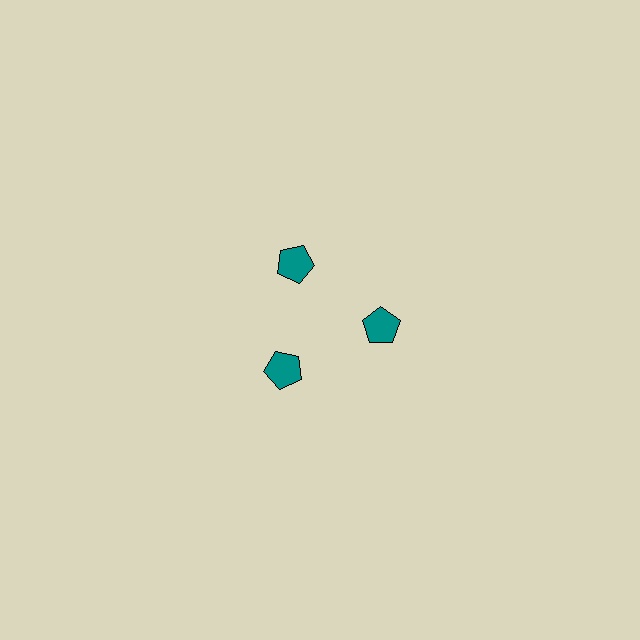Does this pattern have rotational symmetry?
Yes, this pattern has 3-fold rotational symmetry. It looks the same after rotating 120 degrees around the center.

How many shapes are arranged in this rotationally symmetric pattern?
There are 3 shapes, arranged in 3 groups of 1.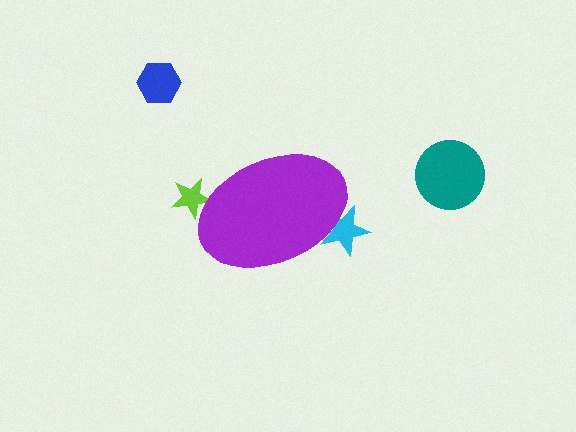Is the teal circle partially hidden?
No, the teal circle is fully visible.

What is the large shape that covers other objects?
A purple ellipse.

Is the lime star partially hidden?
Yes, the lime star is partially hidden behind the purple ellipse.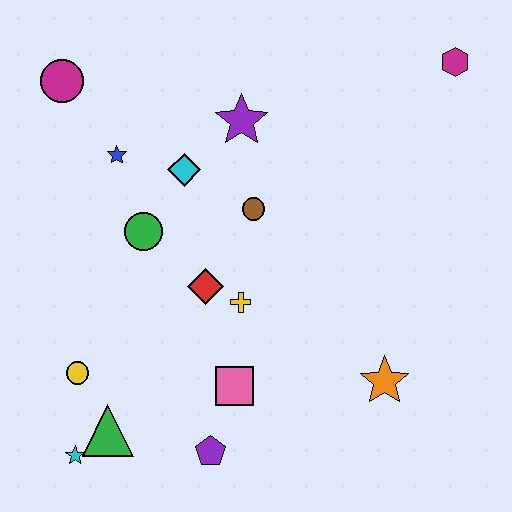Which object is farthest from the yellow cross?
The magenta hexagon is farthest from the yellow cross.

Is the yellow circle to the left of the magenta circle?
No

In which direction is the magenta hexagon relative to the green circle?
The magenta hexagon is to the right of the green circle.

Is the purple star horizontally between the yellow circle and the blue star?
No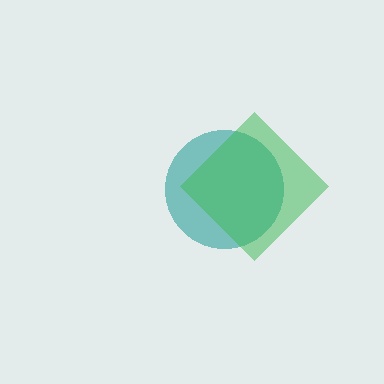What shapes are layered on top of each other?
The layered shapes are: a teal circle, a green diamond.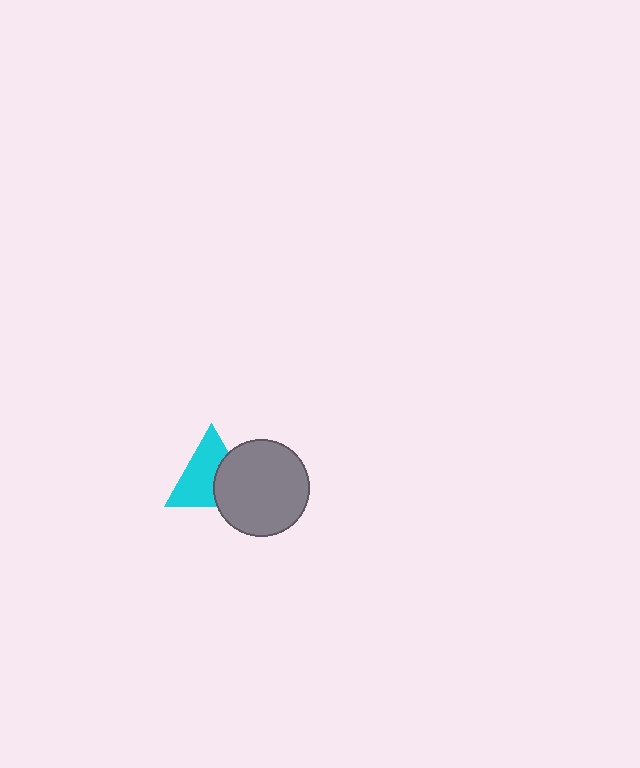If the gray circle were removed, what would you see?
You would see the complete cyan triangle.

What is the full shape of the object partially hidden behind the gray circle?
The partially hidden object is a cyan triangle.